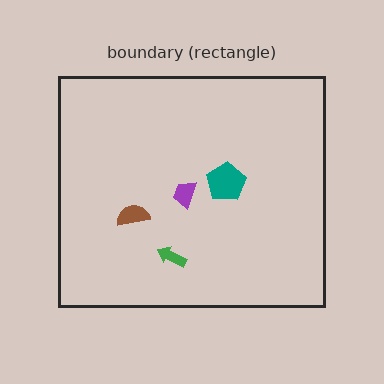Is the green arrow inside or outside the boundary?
Inside.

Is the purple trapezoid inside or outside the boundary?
Inside.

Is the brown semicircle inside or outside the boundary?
Inside.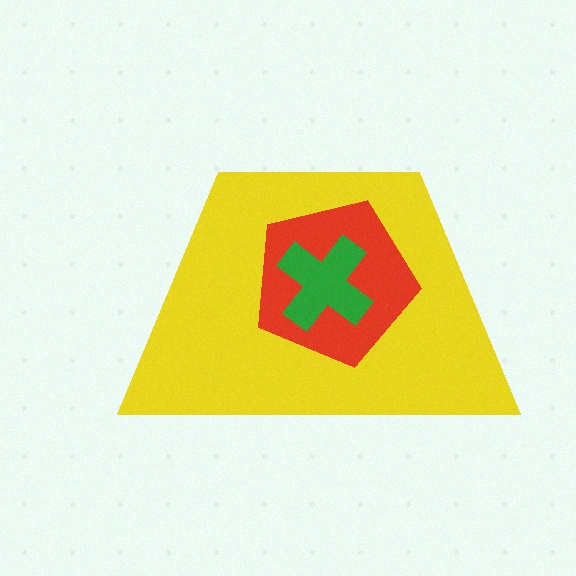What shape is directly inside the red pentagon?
The green cross.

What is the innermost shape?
The green cross.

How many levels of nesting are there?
3.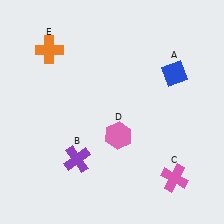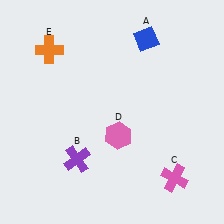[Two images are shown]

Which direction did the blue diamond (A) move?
The blue diamond (A) moved up.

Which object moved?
The blue diamond (A) moved up.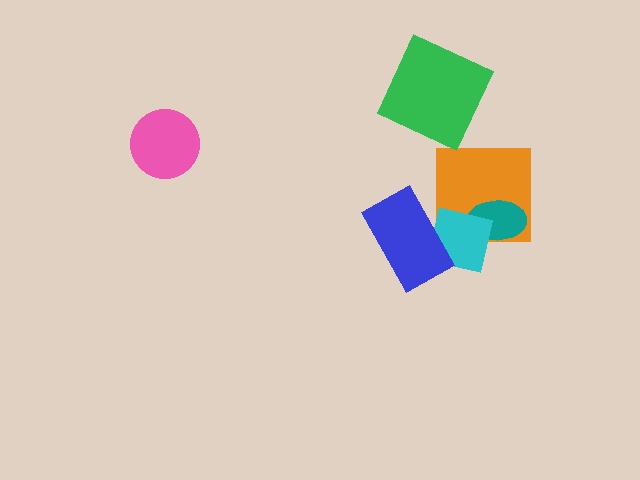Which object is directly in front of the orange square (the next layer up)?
The teal ellipse is directly in front of the orange square.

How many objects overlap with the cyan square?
3 objects overlap with the cyan square.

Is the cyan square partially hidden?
Yes, it is partially covered by another shape.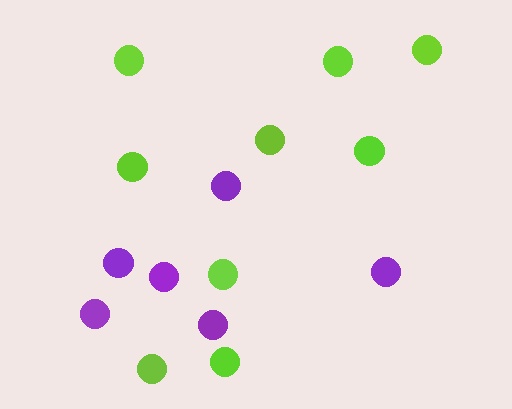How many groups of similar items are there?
There are 2 groups: one group of purple circles (6) and one group of lime circles (9).